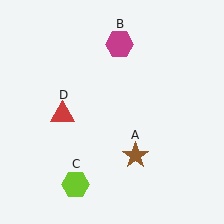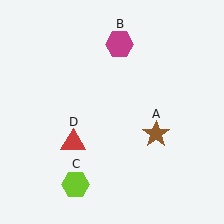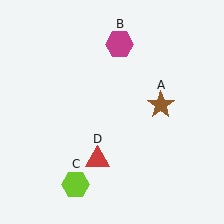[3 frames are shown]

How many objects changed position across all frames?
2 objects changed position: brown star (object A), red triangle (object D).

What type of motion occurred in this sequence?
The brown star (object A), red triangle (object D) rotated counterclockwise around the center of the scene.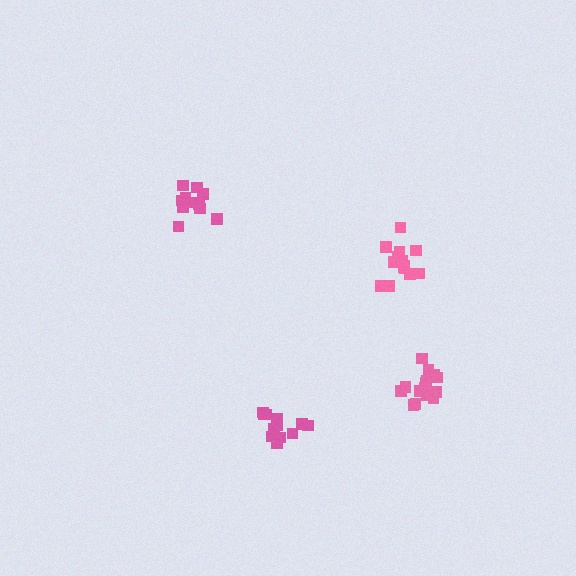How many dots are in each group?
Group 1: 12 dots, Group 2: 12 dots, Group 3: 14 dots, Group 4: 16 dots (54 total).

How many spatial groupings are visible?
There are 4 spatial groupings.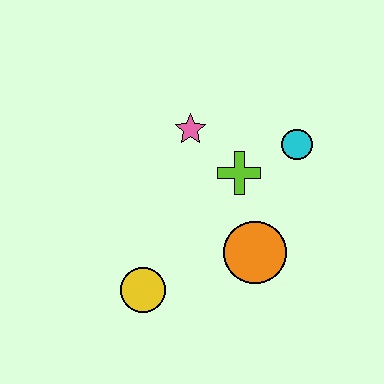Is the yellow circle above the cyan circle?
No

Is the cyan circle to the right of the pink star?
Yes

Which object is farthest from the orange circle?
The pink star is farthest from the orange circle.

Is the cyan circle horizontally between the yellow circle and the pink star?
No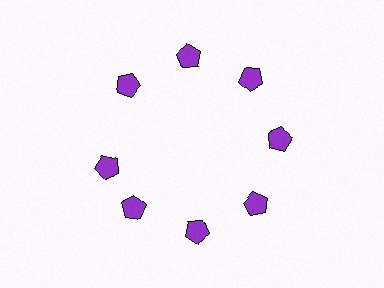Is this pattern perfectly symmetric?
No. The 8 purple pentagons are arranged in a ring, but one element near the 9 o'clock position is rotated out of alignment along the ring, breaking the 8-fold rotational symmetry.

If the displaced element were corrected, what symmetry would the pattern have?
It would have 8-fold rotational symmetry — the pattern would map onto itself every 45 degrees.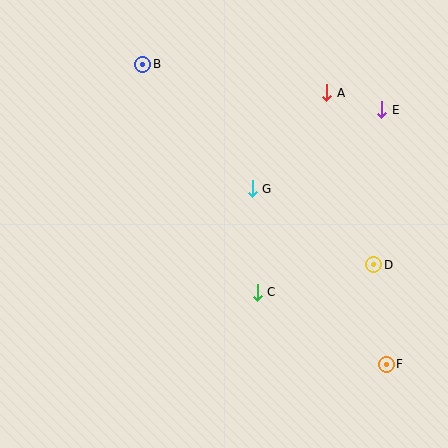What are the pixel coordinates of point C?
Point C is at (257, 292).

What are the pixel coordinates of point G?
Point G is at (252, 189).